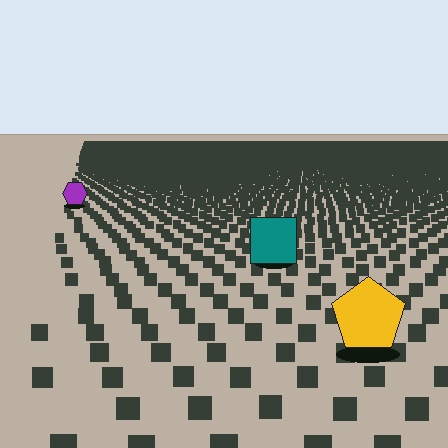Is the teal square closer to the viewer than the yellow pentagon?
No. The yellow pentagon is closer — you can tell from the texture gradient: the ground texture is coarser near it.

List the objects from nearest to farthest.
From nearest to farthest: the yellow pentagon, the teal square, the purple hexagon.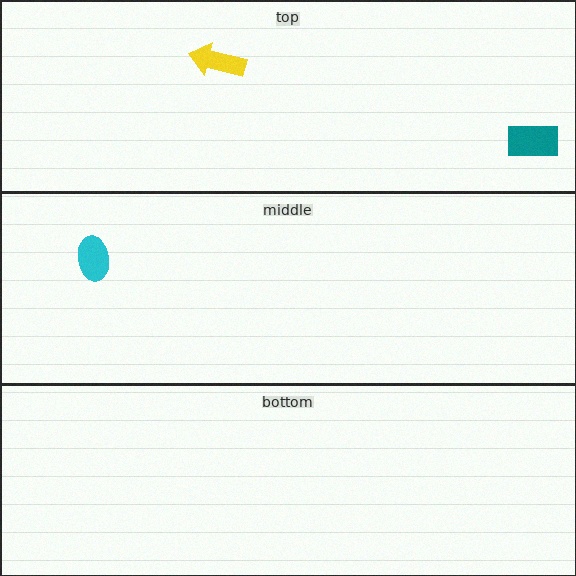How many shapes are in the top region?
2.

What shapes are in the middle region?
The cyan ellipse.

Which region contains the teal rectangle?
The top region.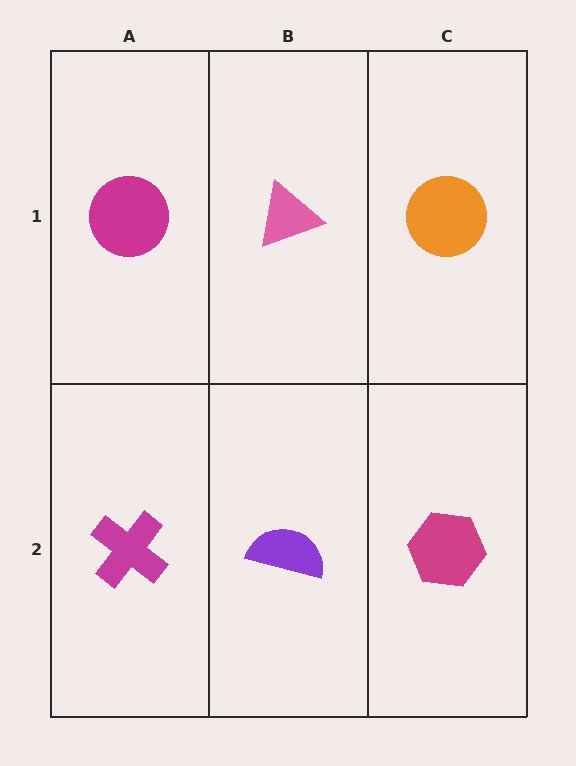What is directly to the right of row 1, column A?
A pink triangle.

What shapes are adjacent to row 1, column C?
A magenta hexagon (row 2, column C), a pink triangle (row 1, column B).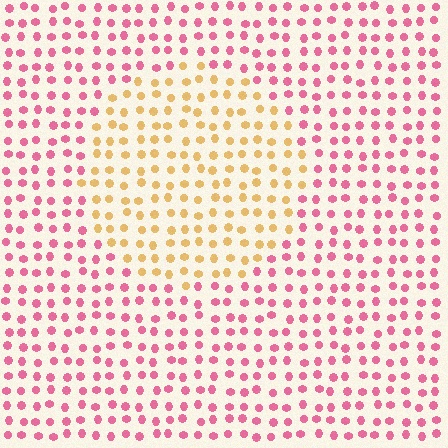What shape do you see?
I see a circle.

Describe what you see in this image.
The image is filled with small pink elements in a uniform arrangement. A circle-shaped region is visible where the elements are tinted to a slightly different hue, forming a subtle color boundary.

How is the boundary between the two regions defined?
The boundary is defined purely by a slight shift in hue (about 63 degrees). Spacing, size, and orientation are identical on both sides.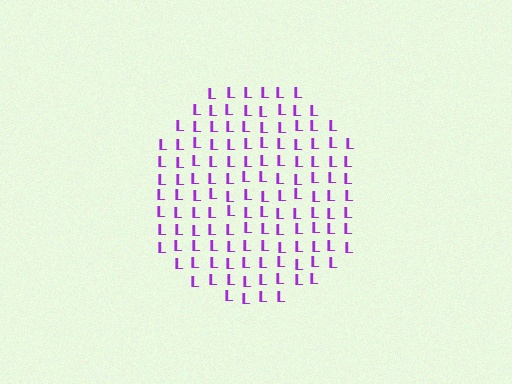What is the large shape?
The large shape is a circle.